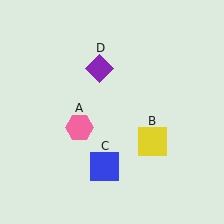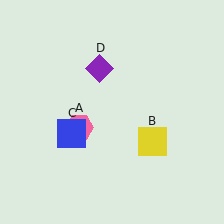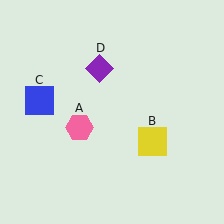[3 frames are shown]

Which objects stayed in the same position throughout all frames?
Pink hexagon (object A) and yellow square (object B) and purple diamond (object D) remained stationary.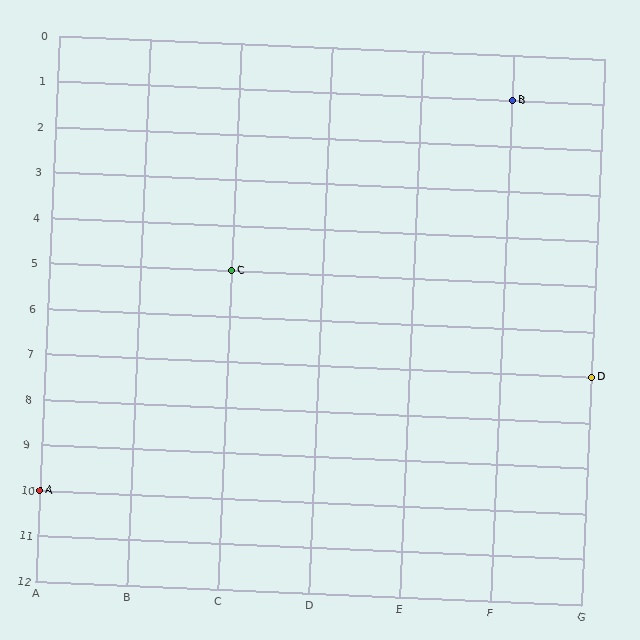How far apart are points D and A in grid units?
Points D and A are 6 columns and 3 rows apart (about 6.7 grid units diagonally).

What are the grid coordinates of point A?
Point A is at grid coordinates (A, 10).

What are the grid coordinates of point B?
Point B is at grid coordinates (F, 1).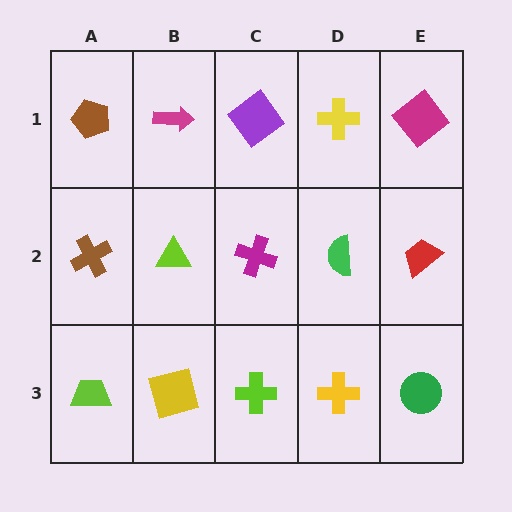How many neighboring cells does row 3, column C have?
3.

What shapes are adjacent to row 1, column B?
A lime triangle (row 2, column B), a brown pentagon (row 1, column A), a purple diamond (row 1, column C).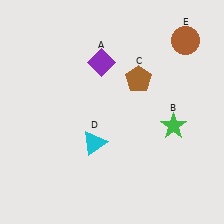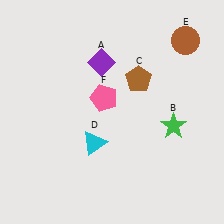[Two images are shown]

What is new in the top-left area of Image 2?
A pink pentagon (F) was added in the top-left area of Image 2.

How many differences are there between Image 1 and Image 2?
There is 1 difference between the two images.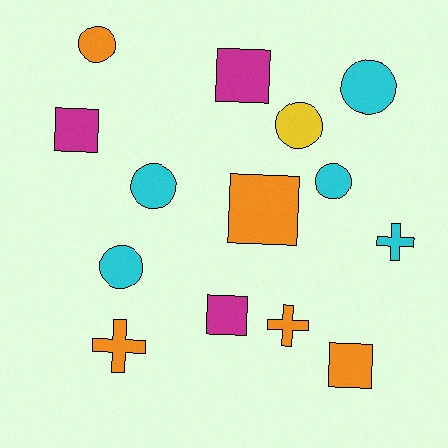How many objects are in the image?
There are 14 objects.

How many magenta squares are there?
There are 3 magenta squares.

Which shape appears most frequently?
Circle, with 6 objects.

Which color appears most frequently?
Cyan, with 5 objects.